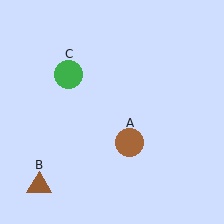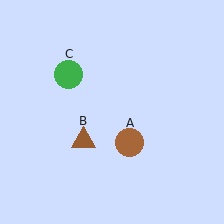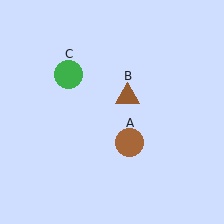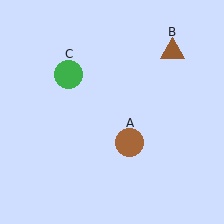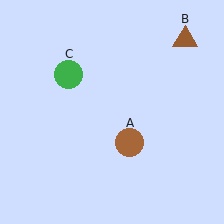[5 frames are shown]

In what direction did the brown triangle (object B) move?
The brown triangle (object B) moved up and to the right.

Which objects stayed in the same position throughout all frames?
Brown circle (object A) and green circle (object C) remained stationary.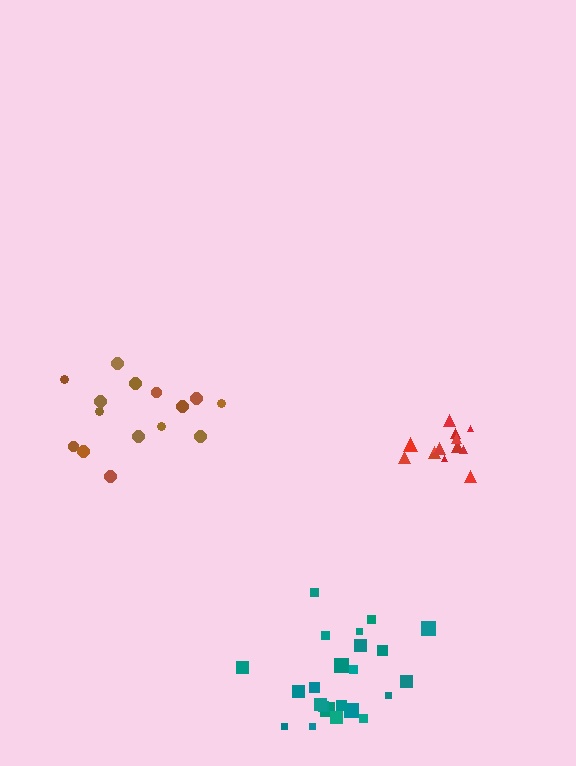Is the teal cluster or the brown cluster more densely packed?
Teal.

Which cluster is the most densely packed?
Red.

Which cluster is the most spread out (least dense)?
Brown.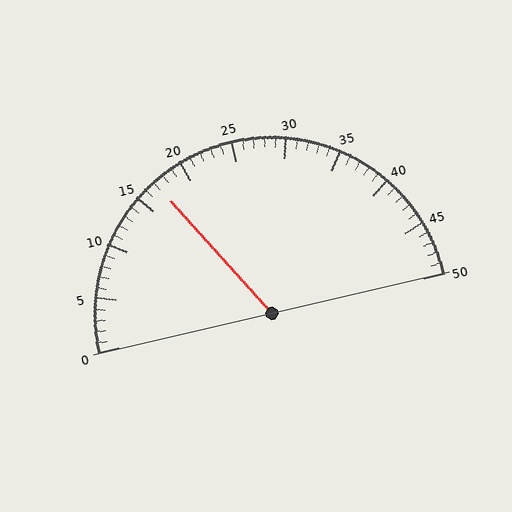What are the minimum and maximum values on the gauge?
The gauge ranges from 0 to 50.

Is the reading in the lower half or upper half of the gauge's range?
The reading is in the lower half of the range (0 to 50).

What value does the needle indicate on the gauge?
The needle indicates approximately 17.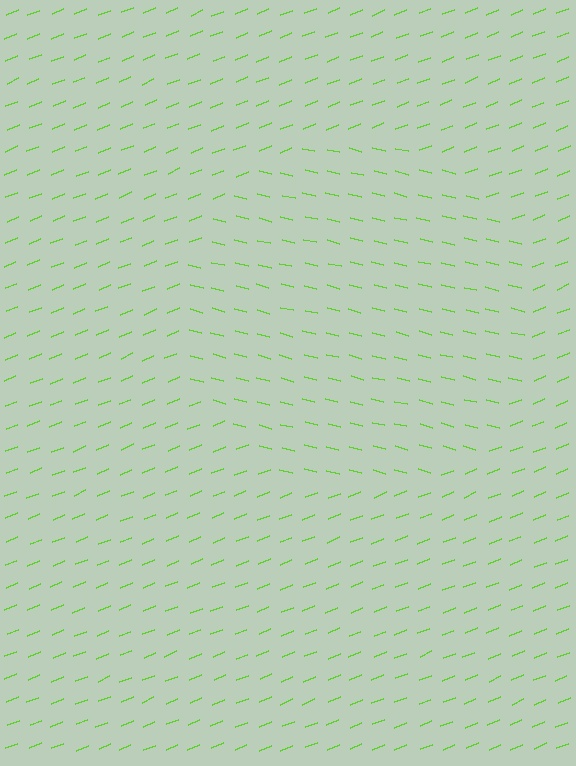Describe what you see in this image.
The image is filled with small lime line segments. A circle region in the image has lines oriented differently from the surrounding lines, creating a visible texture boundary.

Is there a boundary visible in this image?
Yes, there is a texture boundary formed by a change in line orientation.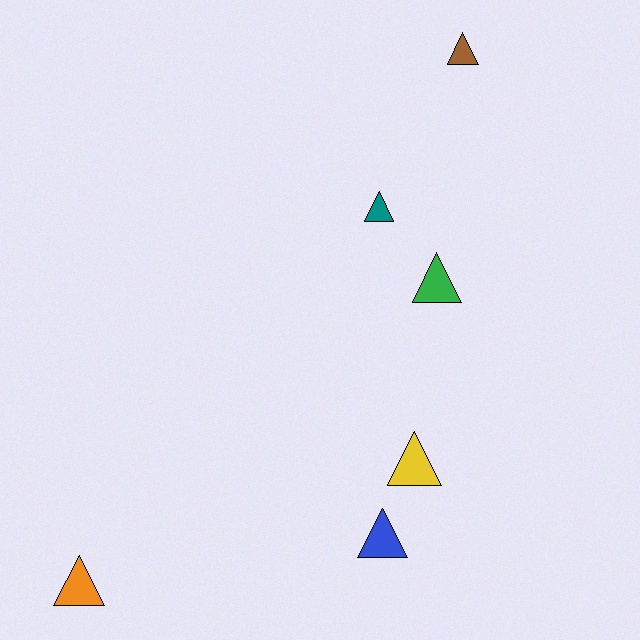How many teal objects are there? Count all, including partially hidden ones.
There is 1 teal object.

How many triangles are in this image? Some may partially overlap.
There are 6 triangles.